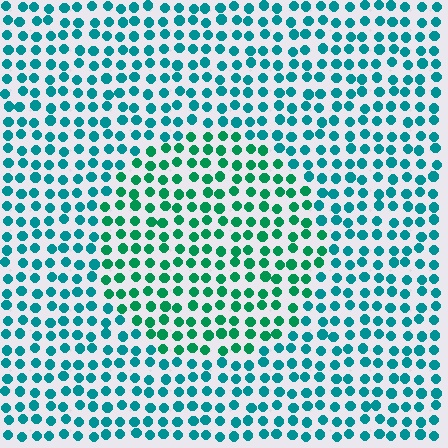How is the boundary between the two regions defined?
The boundary is defined purely by a slight shift in hue (about 29 degrees). Spacing, size, and orientation are identical on both sides.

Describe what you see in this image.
The image is filled with small teal elements in a uniform arrangement. A circle-shaped region is visible where the elements are tinted to a slightly different hue, forming a subtle color boundary.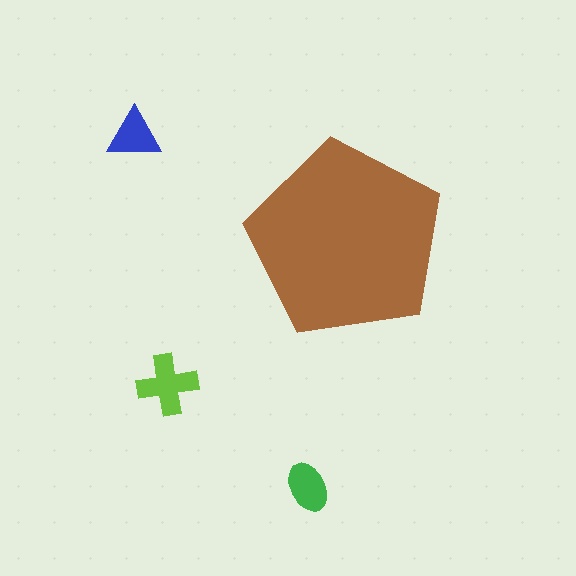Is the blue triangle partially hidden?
No, the blue triangle is fully visible.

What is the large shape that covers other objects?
A brown pentagon.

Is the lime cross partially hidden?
No, the lime cross is fully visible.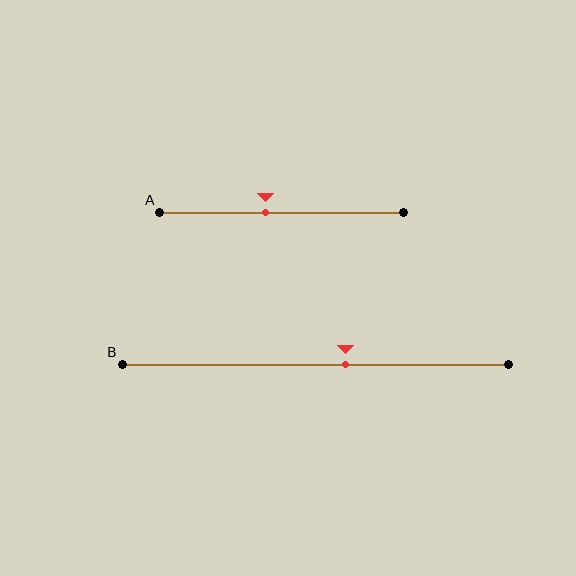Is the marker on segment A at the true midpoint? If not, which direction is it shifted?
No, the marker on segment A is shifted to the left by about 7% of the segment length.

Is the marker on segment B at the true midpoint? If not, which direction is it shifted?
No, the marker on segment B is shifted to the right by about 8% of the segment length.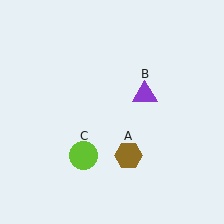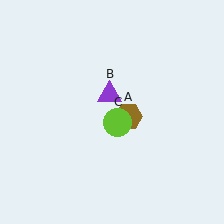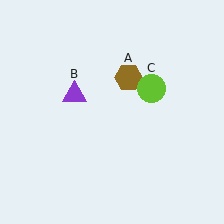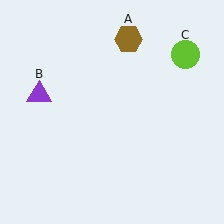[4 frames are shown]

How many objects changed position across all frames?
3 objects changed position: brown hexagon (object A), purple triangle (object B), lime circle (object C).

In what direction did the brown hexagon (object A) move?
The brown hexagon (object A) moved up.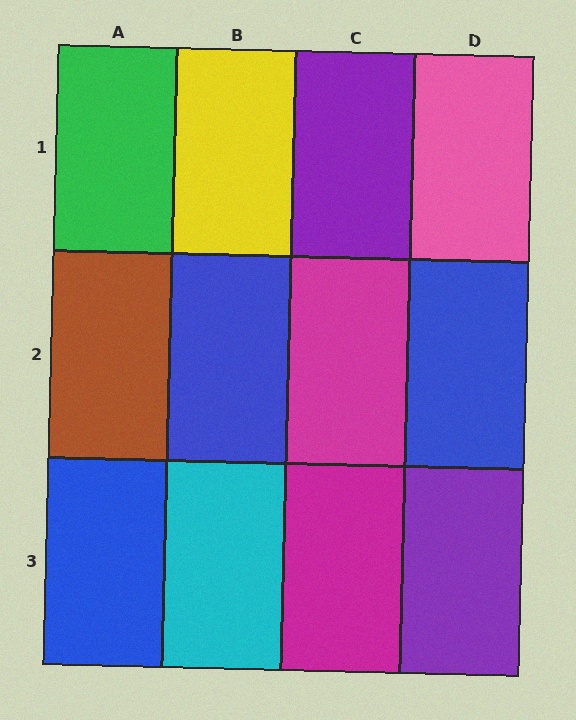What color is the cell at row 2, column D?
Blue.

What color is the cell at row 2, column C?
Magenta.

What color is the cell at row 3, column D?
Purple.